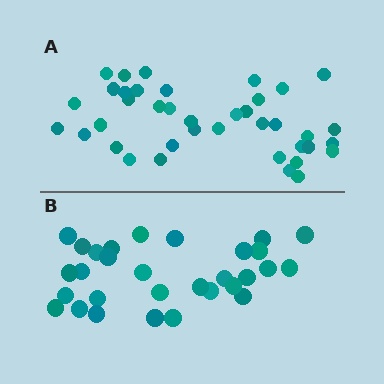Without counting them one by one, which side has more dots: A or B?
Region A (the top region) has more dots.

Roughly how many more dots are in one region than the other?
Region A has roughly 8 or so more dots than region B.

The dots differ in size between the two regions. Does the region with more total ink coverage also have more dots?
No. Region B has more total ink coverage because its dots are larger, but region A actually contains more individual dots. Total area can be misleading — the number of items is what matters here.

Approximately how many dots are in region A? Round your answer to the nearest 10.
About 40 dots. (The exact count is 39, which rounds to 40.)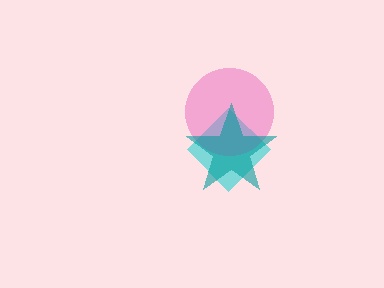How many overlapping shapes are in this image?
There are 3 overlapping shapes in the image.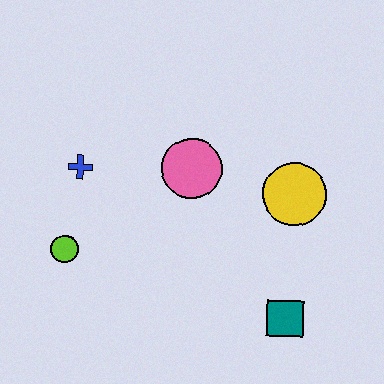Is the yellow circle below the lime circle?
No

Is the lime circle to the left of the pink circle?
Yes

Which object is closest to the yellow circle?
The pink circle is closest to the yellow circle.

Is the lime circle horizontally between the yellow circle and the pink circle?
No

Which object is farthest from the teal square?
The blue cross is farthest from the teal square.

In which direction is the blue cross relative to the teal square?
The blue cross is to the left of the teal square.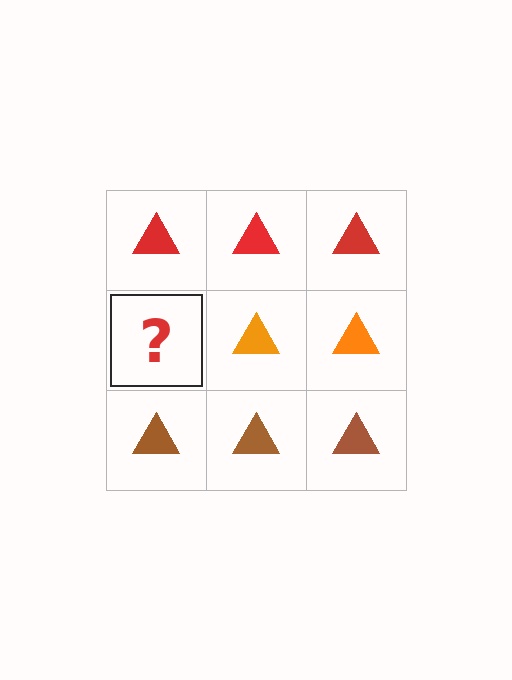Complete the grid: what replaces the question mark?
The question mark should be replaced with an orange triangle.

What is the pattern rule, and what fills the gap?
The rule is that each row has a consistent color. The gap should be filled with an orange triangle.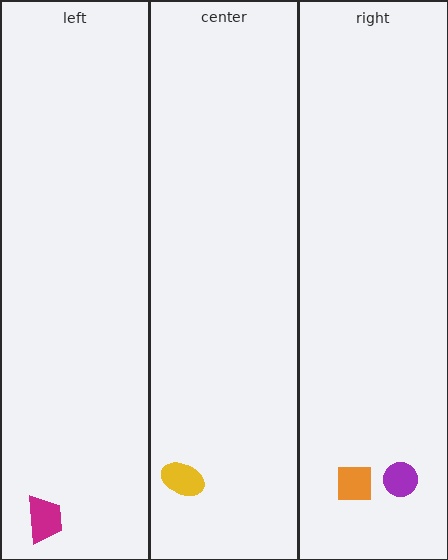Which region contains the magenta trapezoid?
The left region.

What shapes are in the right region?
The orange square, the purple circle.